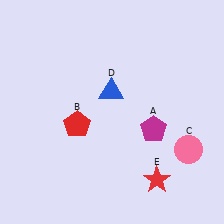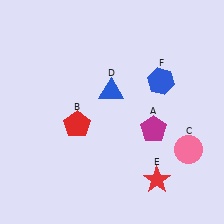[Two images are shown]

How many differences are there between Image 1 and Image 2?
There is 1 difference between the two images.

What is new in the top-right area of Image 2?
A blue hexagon (F) was added in the top-right area of Image 2.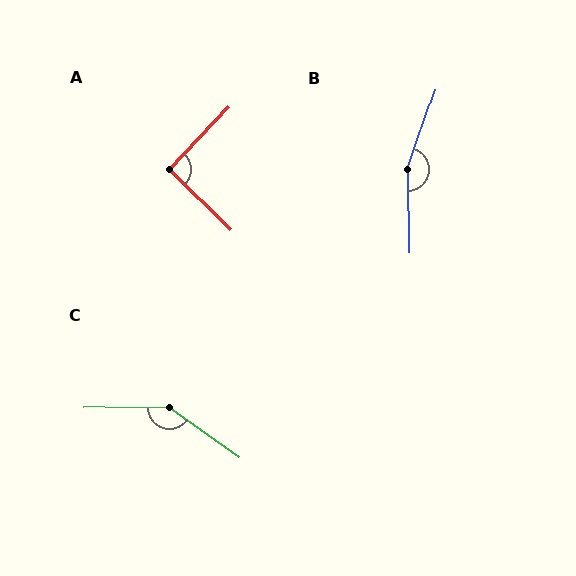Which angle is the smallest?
A, at approximately 91 degrees.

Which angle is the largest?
B, at approximately 160 degrees.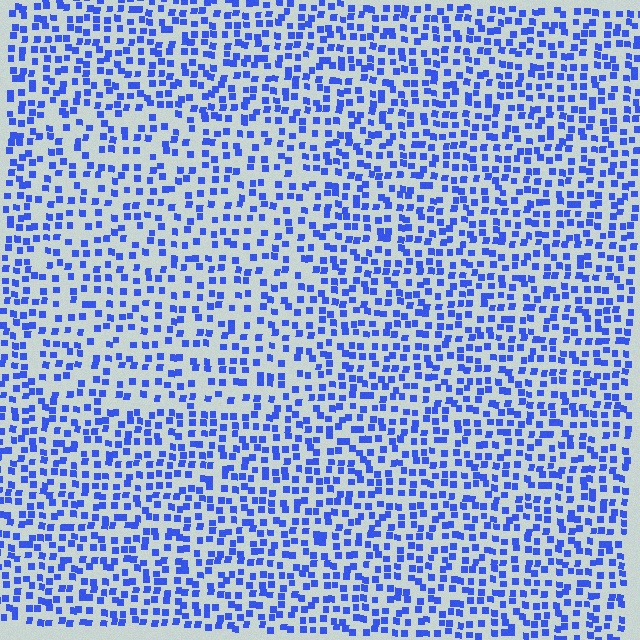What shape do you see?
I see a rectangle.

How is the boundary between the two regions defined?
The boundary is defined by a change in element density (approximately 1.4x ratio). All elements are the same color, size, and shape.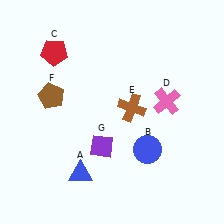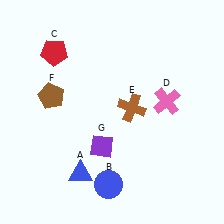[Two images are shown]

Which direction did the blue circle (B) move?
The blue circle (B) moved left.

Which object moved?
The blue circle (B) moved left.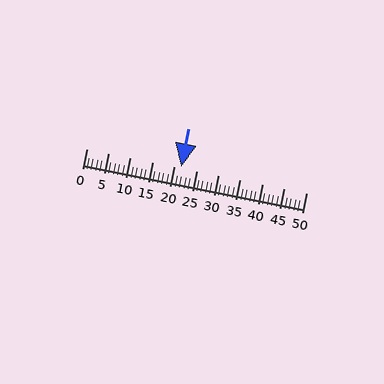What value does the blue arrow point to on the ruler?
The blue arrow points to approximately 22.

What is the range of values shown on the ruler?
The ruler shows values from 0 to 50.